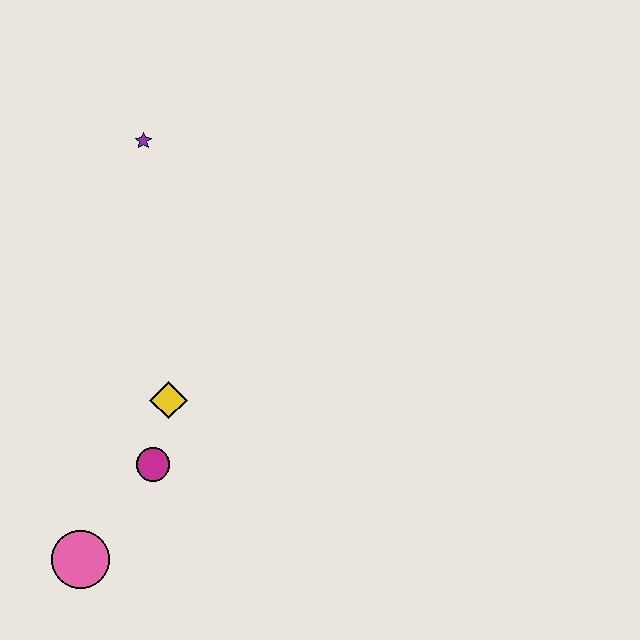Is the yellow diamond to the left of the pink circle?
No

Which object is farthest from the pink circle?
The purple star is farthest from the pink circle.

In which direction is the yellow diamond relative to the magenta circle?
The yellow diamond is above the magenta circle.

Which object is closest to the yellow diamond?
The magenta circle is closest to the yellow diamond.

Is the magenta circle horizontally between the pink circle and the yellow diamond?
Yes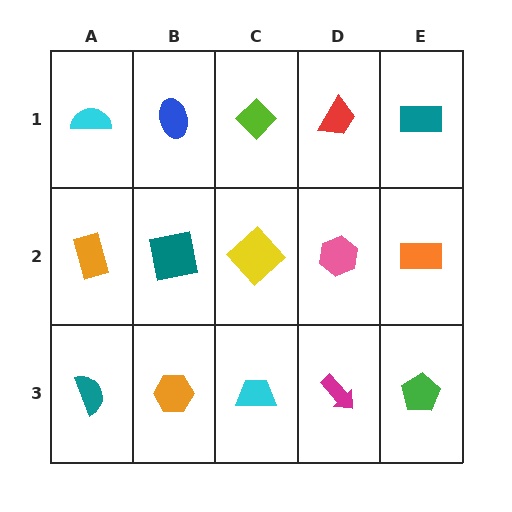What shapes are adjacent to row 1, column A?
An orange rectangle (row 2, column A), a blue ellipse (row 1, column B).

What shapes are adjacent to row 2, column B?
A blue ellipse (row 1, column B), an orange hexagon (row 3, column B), an orange rectangle (row 2, column A), a yellow diamond (row 2, column C).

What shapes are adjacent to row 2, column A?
A cyan semicircle (row 1, column A), a teal semicircle (row 3, column A), a teal square (row 2, column B).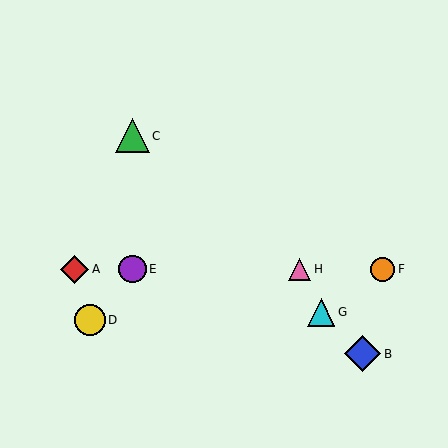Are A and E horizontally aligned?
Yes, both are at y≈269.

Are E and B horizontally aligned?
No, E is at y≈269 and B is at y≈354.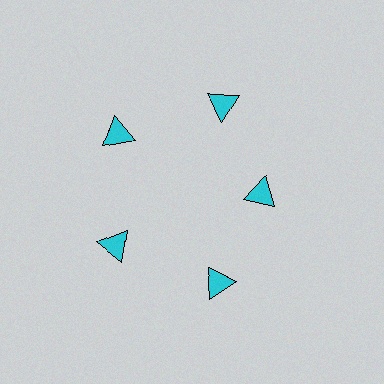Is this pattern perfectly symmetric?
No. The 5 cyan triangles are arranged in a ring, but one element near the 3 o'clock position is pulled inward toward the center, breaking the 5-fold rotational symmetry.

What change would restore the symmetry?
The symmetry would be restored by moving it outward, back onto the ring so that all 5 triangles sit at equal angles and equal distance from the center.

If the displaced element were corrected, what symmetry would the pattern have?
It would have 5-fold rotational symmetry — the pattern would map onto itself every 72 degrees.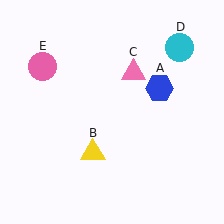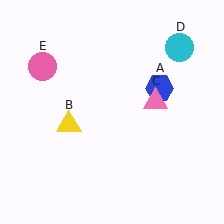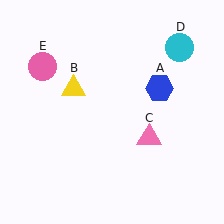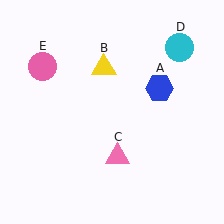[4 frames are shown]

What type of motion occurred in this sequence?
The yellow triangle (object B), pink triangle (object C) rotated clockwise around the center of the scene.